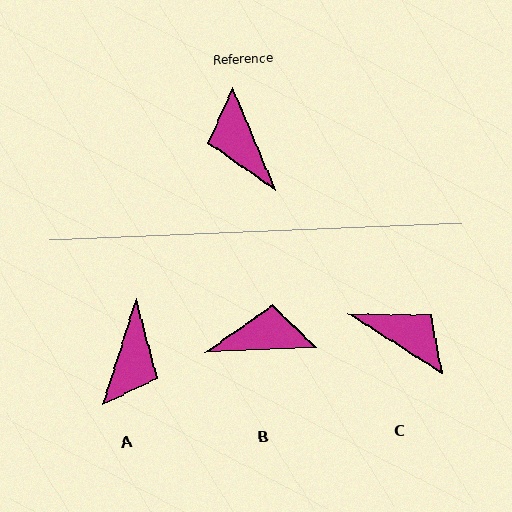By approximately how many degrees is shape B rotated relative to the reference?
Approximately 109 degrees clockwise.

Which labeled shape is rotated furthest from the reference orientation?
C, about 145 degrees away.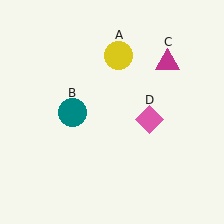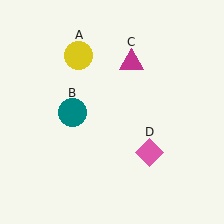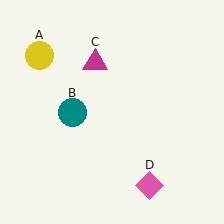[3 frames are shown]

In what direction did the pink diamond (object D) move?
The pink diamond (object D) moved down.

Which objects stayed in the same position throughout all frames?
Teal circle (object B) remained stationary.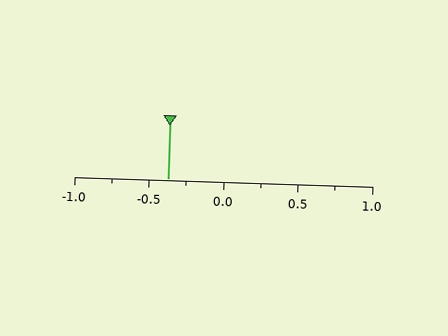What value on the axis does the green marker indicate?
The marker indicates approximately -0.38.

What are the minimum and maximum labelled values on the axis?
The axis runs from -1.0 to 1.0.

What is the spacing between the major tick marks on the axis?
The major ticks are spaced 0.5 apart.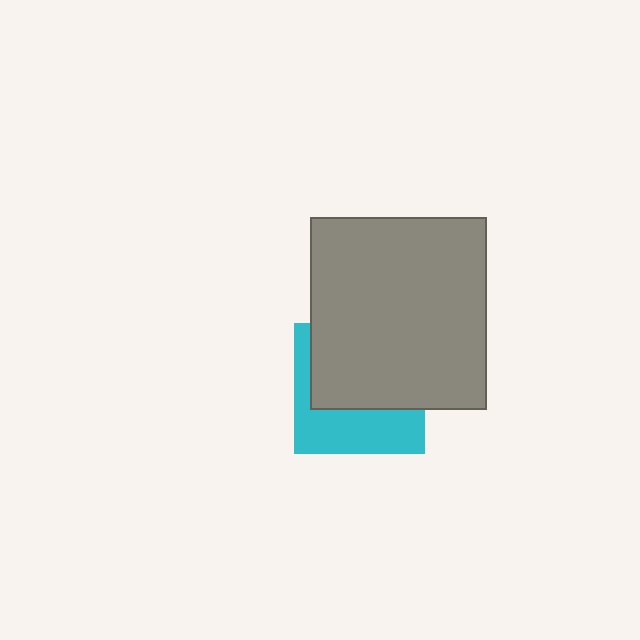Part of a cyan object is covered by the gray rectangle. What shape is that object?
It is a square.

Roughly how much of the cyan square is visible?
A small part of it is visible (roughly 42%).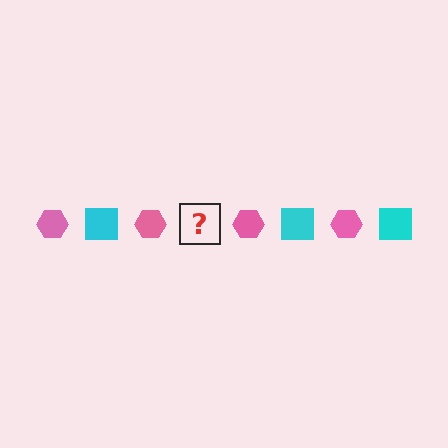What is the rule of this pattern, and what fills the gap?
The rule is that the pattern alternates between pink hexagon and cyan square. The gap should be filled with a cyan square.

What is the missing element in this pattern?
The missing element is a cyan square.